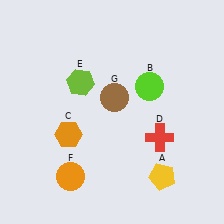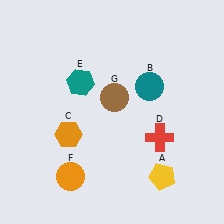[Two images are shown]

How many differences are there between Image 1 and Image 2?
There are 2 differences between the two images.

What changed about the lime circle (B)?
In Image 1, B is lime. In Image 2, it changed to teal.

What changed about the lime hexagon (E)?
In Image 1, E is lime. In Image 2, it changed to teal.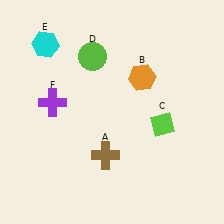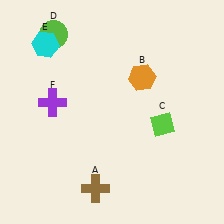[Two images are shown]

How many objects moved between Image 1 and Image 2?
2 objects moved between the two images.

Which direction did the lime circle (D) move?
The lime circle (D) moved left.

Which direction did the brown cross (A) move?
The brown cross (A) moved down.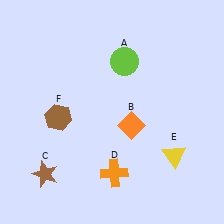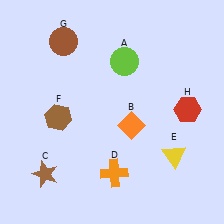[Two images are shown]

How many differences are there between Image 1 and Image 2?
There are 2 differences between the two images.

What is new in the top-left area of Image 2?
A brown circle (G) was added in the top-left area of Image 2.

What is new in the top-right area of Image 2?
A red hexagon (H) was added in the top-right area of Image 2.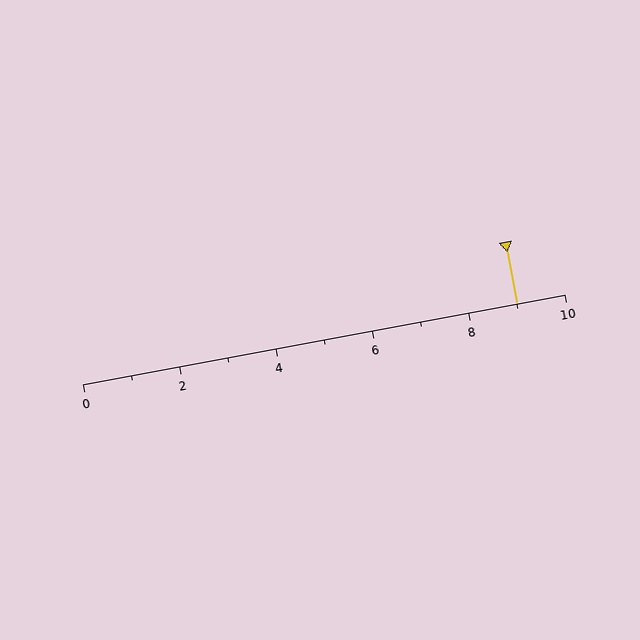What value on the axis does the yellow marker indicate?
The marker indicates approximately 9.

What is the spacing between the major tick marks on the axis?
The major ticks are spaced 2 apart.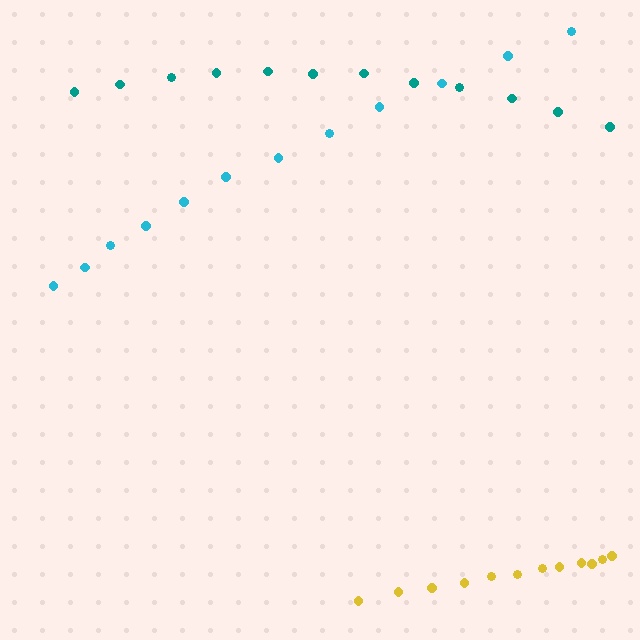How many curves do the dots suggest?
There are 3 distinct paths.